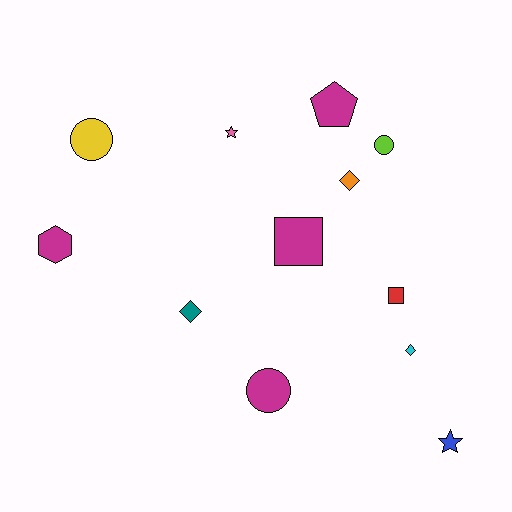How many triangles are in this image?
There are no triangles.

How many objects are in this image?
There are 12 objects.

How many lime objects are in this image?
There is 1 lime object.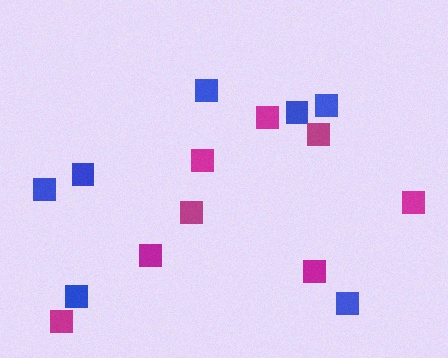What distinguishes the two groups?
There are 2 groups: one group of blue squares (7) and one group of magenta squares (8).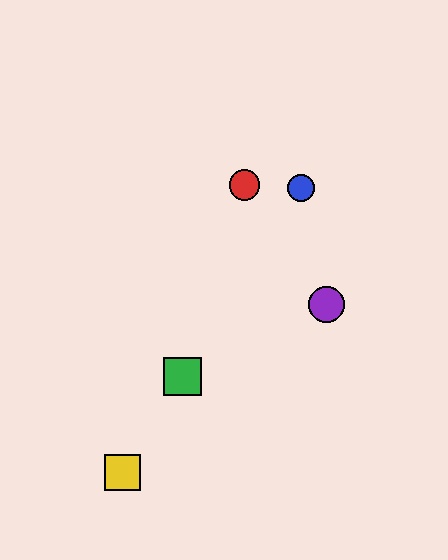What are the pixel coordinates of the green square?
The green square is at (182, 377).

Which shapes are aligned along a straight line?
The blue circle, the green square, the yellow square are aligned along a straight line.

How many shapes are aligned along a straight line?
3 shapes (the blue circle, the green square, the yellow square) are aligned along a straight line.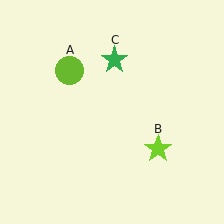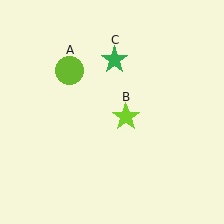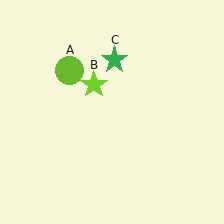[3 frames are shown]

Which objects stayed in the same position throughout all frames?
Lime circle (object A) and green star (object C) remained stationary.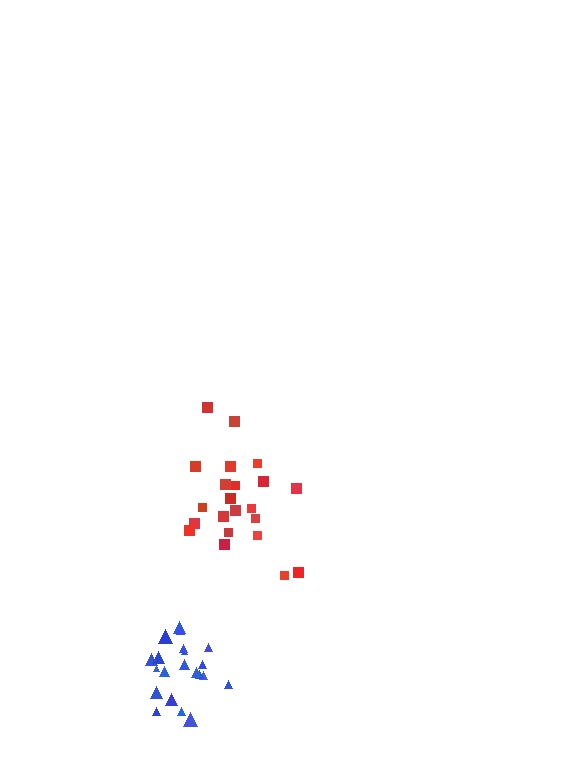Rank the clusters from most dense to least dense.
blue, red.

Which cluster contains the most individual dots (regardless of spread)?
Red (22).